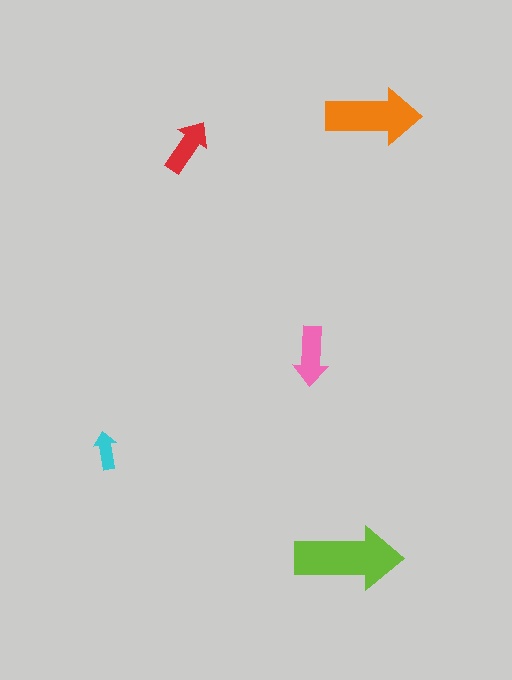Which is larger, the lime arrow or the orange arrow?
The lime one.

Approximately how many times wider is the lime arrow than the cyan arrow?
About 3 times wider.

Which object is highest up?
The orange arrow is topmost.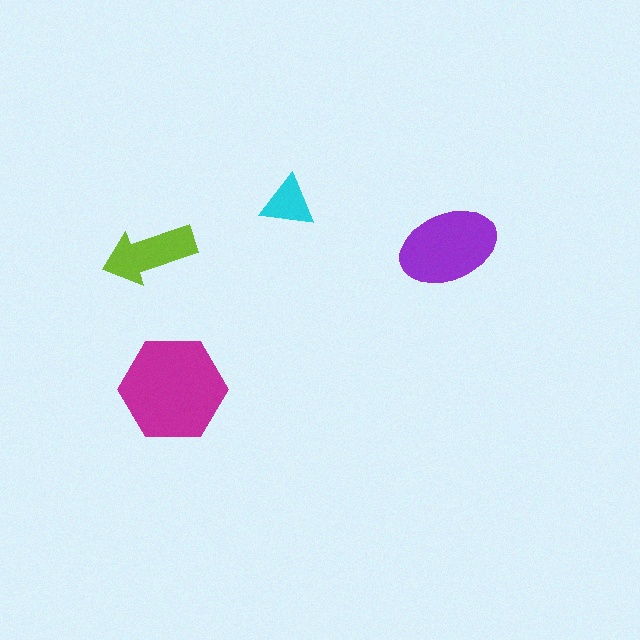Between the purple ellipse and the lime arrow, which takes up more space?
The purple ellipse.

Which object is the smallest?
The cyan triangle.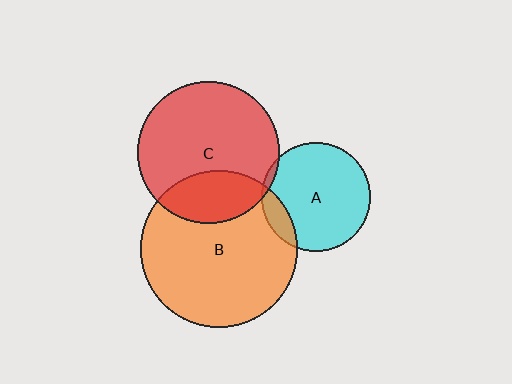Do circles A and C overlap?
Yes.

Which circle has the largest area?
Circle B (orange).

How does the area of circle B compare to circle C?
Approximately 1.2 times.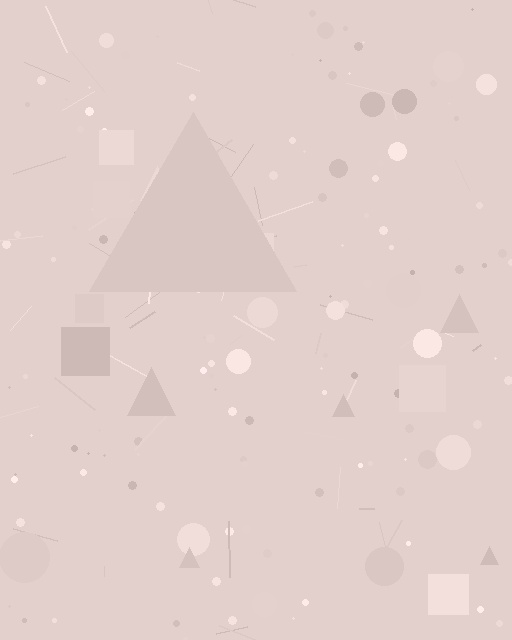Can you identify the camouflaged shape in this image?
The camouflaged shape is a triangle.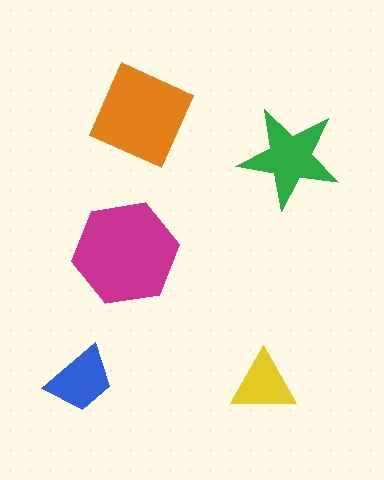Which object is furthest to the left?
The blue trapezoid is leftmost.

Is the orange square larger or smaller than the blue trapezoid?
Larger.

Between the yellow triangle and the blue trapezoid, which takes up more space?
The blue trapezoid.